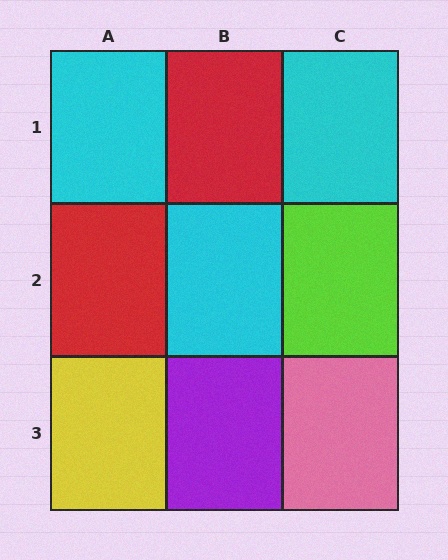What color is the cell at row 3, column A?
Yellow.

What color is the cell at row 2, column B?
Cyan.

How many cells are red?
2 cells are red.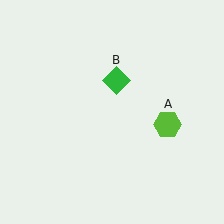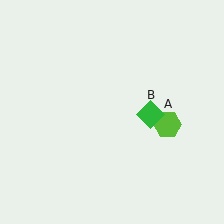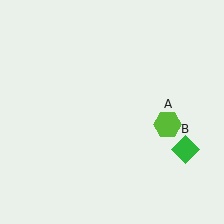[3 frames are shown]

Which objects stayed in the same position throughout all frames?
Lime hexagon (object A) remained stationary.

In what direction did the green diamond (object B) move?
The green diamond (object B) moved down and to the right.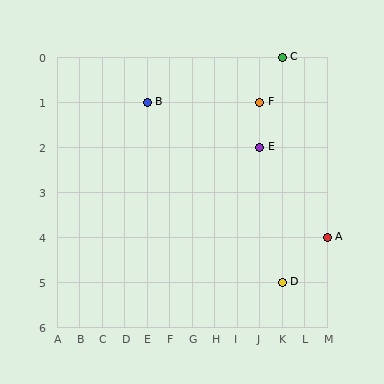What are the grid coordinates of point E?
Point E is at grid coordinates (J, 2).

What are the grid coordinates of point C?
Point C is at grid coordinates (K, 0).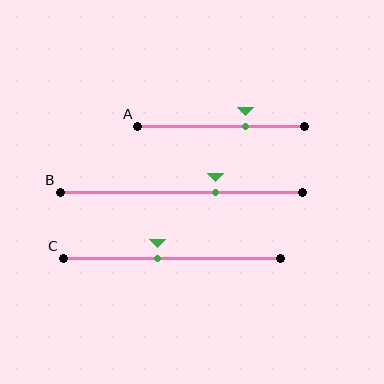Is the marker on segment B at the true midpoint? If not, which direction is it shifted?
No, the marker on segment B is shifted to the right by about 14% of the segment length.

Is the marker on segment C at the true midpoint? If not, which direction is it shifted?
No, the marker on segment C is shifted to the left by about 7% of the segment length.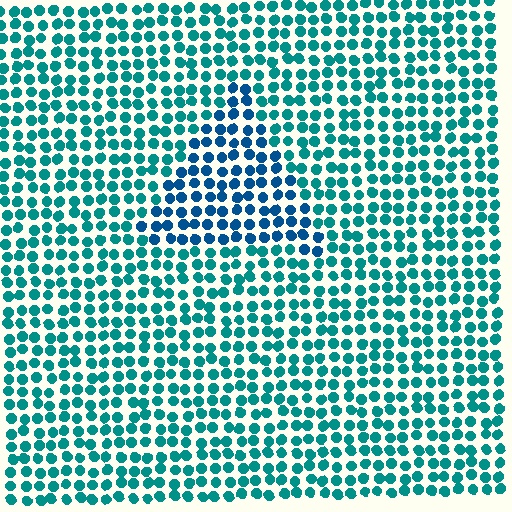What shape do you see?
I see a triangle.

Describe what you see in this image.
The image is filled with small teal elements in a uniform arrangement. A triangle-shaped region is visible where the elements are tinted to a slightly different hue, forming a subtle color boundary.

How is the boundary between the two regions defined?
The boundary is defined purely by a slight shift in hue (about 30 degrees). Spacing, size, and orientation are identical on both sides.